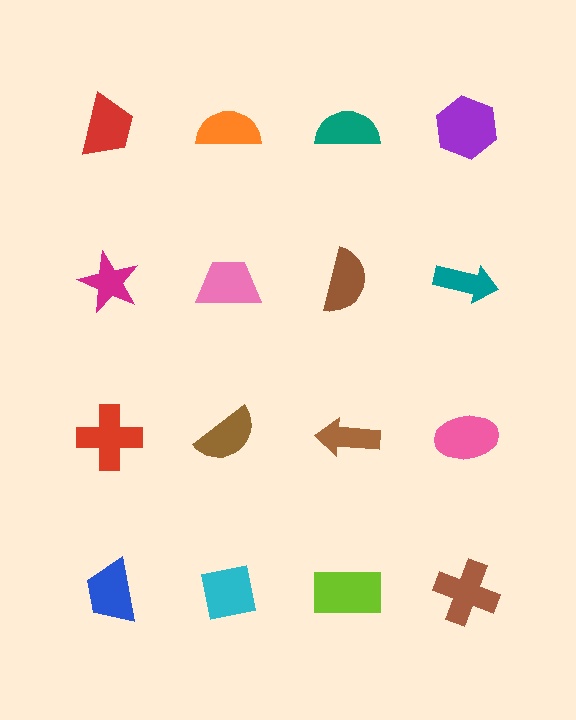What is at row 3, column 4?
A pink ellipse.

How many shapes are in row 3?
4 shapes.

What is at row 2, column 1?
A magenta star.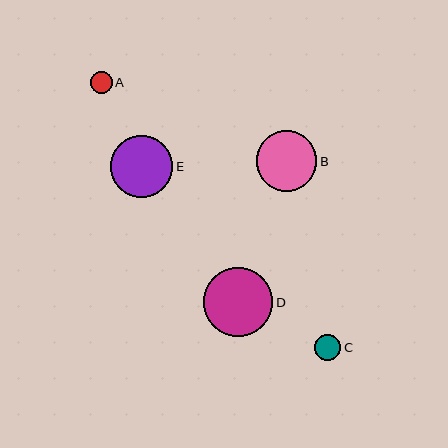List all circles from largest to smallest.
From largest to smallest: D, E, B, C, A.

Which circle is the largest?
Circle D is the largest with a size of approximately 69 pixels.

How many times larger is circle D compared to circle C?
Circle D is approximately 2.7 times the size of circle C.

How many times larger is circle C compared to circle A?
Circle C is approximately 1.2 times the size of circle A.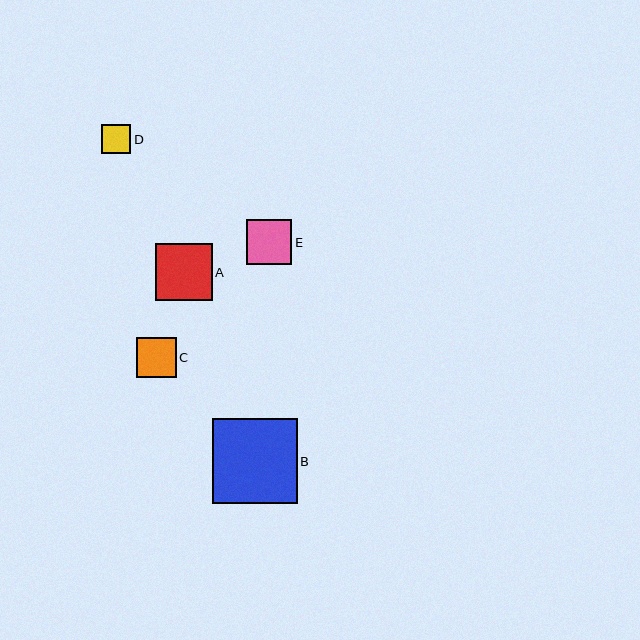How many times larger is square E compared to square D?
Square E is approximately 1.5 times the size of square D.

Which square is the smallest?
Square D is the smallest with a size of approximately 30 pixels.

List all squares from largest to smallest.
From largest to smallest: B, A, E, C, D.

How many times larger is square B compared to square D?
Square B is approximately 2.9 times the size of square D.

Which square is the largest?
Square B is the largest with a size of approximately 84 pixels.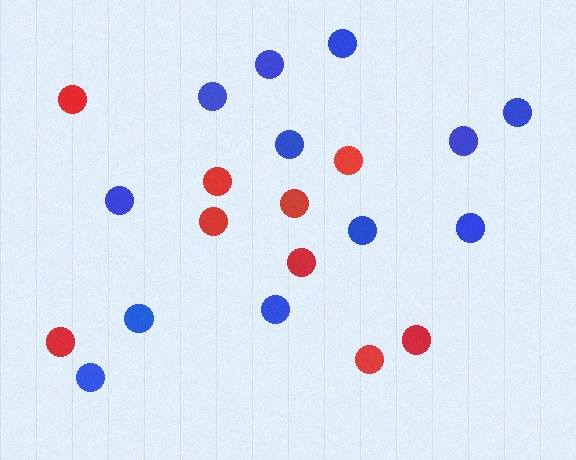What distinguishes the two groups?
There are 2 groups: one group of red circles (9) and one group of blue circles (12).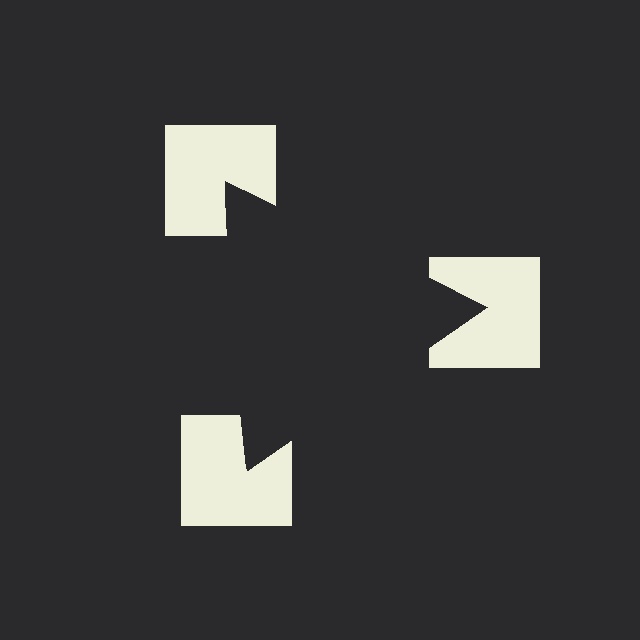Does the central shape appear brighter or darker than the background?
It typically appears slightly darker than the background, even though no actual brightness change is drawn.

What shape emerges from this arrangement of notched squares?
An illusory triangle — its edges are inferred from the aligned wedge cuts in the notched squares, not physically drawn.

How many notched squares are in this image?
There are 3 — one at each vertex of the illusory triangle.